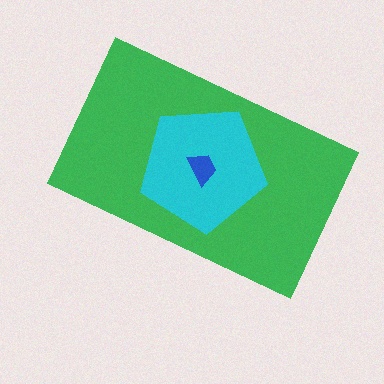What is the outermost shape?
The green rectangle.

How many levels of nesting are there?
3.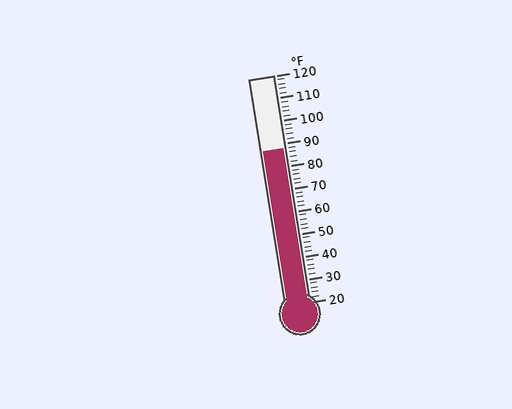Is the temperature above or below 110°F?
The temperature is below 110°F.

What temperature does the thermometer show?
The thermometer shows approximately 88°F.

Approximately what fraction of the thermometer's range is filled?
The thermometer is filled to approximately 70% of its range.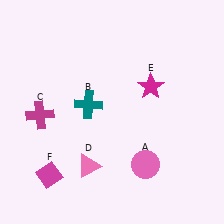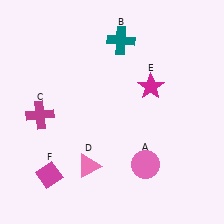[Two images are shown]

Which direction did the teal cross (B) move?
The teal cross (B) moved up.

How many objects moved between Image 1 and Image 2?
1 object moved between the two images.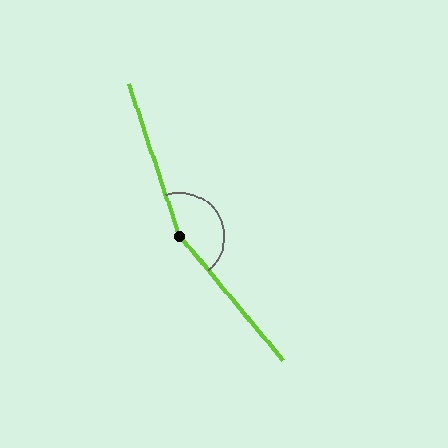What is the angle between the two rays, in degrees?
Approximately 159 degrees.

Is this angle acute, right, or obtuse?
It is obtuse.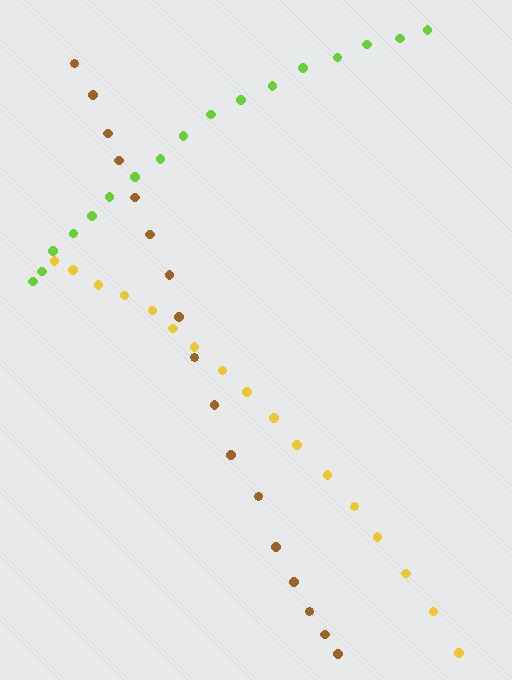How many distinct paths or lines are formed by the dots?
There are 3 distinct paths.